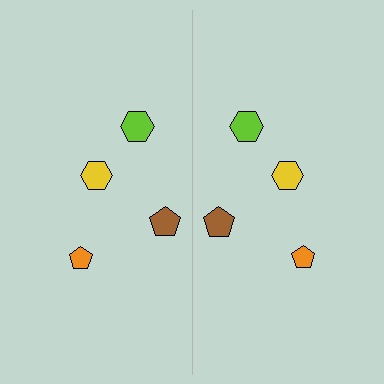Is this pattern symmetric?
Yes, this pattern has bilateral (reflection) symmetry.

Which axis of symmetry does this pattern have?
The pattern has a vertical axis of symmetry running through the center of the image.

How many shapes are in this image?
There are 8 shapes in this image.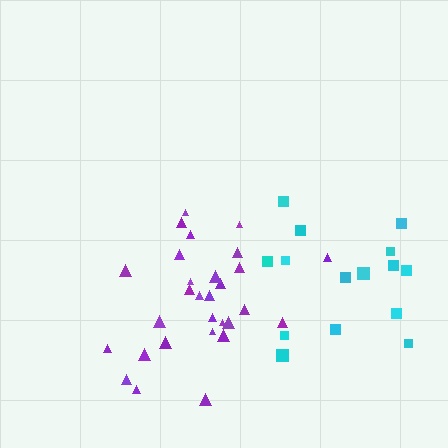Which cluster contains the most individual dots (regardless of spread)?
Purple (29).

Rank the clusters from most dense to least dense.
purple, cyan.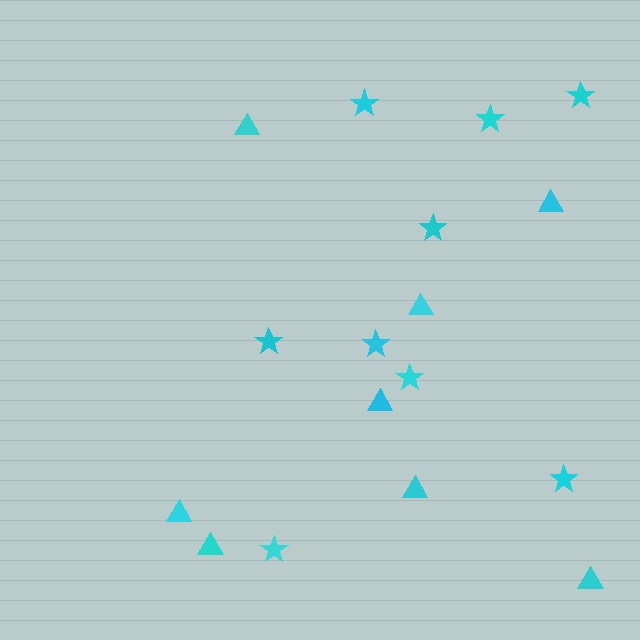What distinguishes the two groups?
There are 2 groups: one group of stars (9) and one group of triangles (8).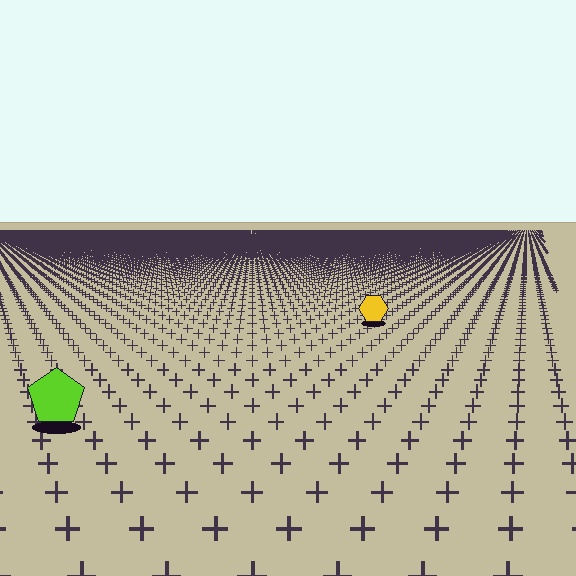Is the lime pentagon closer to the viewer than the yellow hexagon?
Yes. The lime pentagon is closer — you can tell from the texture gradient: the ground texture is coarser near it.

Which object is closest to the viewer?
The lime pentagon is closest. The texture marks near it are larger and more spread out.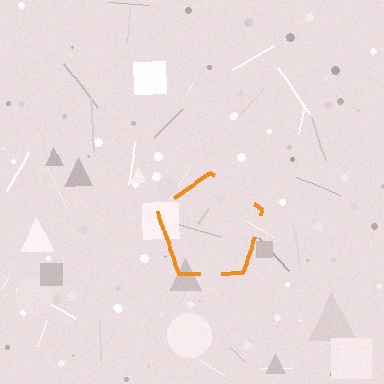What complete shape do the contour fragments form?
The contour fragments form a pentagon.